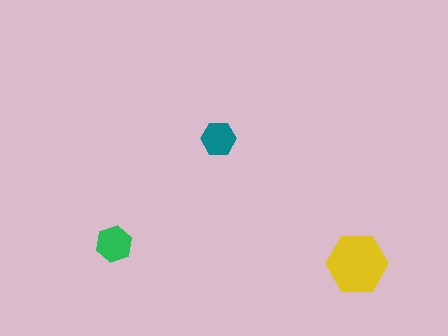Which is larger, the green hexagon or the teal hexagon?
The green one.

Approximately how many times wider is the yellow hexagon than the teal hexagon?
About 2 times wider.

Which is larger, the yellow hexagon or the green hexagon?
The yellow one.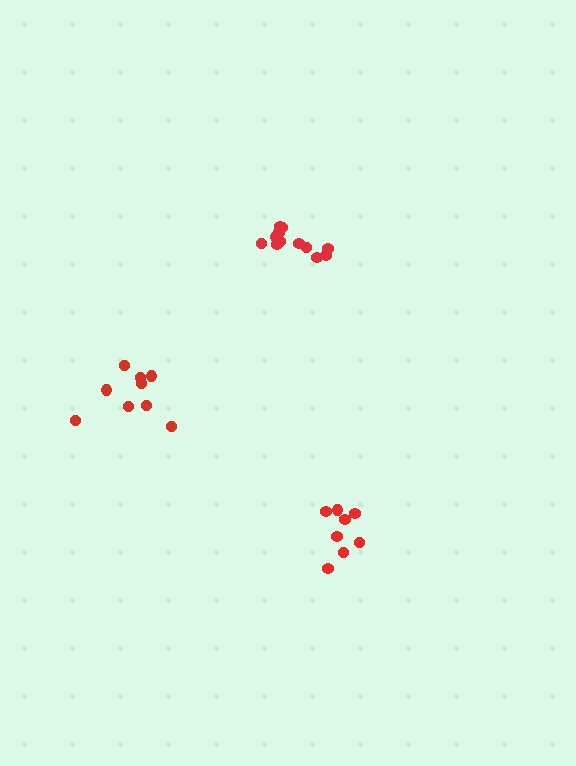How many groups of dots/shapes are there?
There are 3 groups.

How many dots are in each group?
Group 1: 9 dots, Group 2: 12 dots, Group 3: 8 dots (29 total).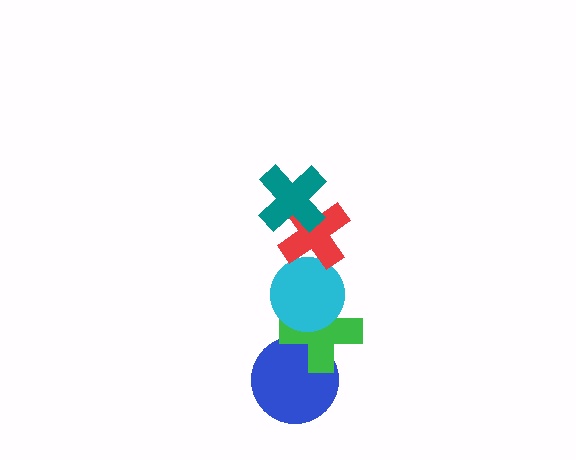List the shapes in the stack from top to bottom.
From top to bottom: the teal cross, the red cross, the cyan circle, the green cross, the blue circle.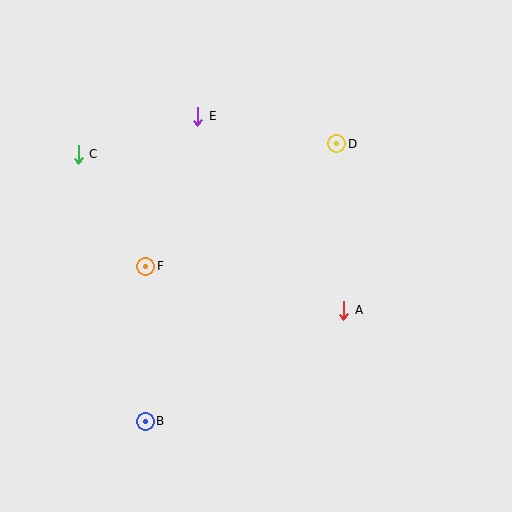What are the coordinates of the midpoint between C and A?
The midpoint between C and A is at (211, 232).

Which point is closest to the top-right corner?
Point D is closest to the top-right corner.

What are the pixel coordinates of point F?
Point F is at (146, 266).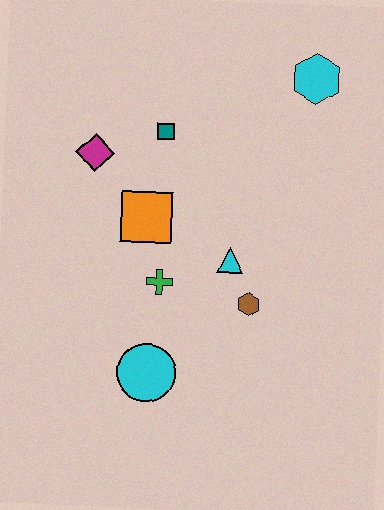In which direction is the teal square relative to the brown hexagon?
The teal square is above the brown hexagon.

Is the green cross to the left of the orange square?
No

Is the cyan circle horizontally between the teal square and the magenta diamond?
Yes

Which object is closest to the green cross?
The orange square is closest to the green cross.